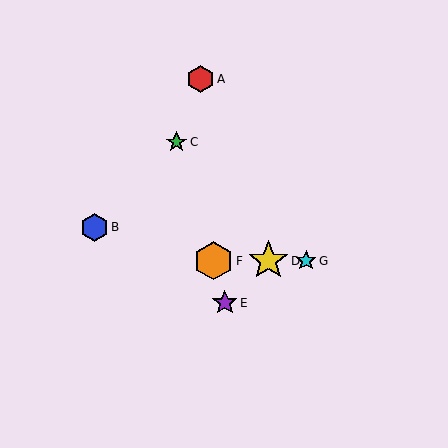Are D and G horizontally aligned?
Yes, both are at y≈261.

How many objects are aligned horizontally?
3 objects (D, F, G) are aligned horizontally.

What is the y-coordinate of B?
Object B is at y≈227.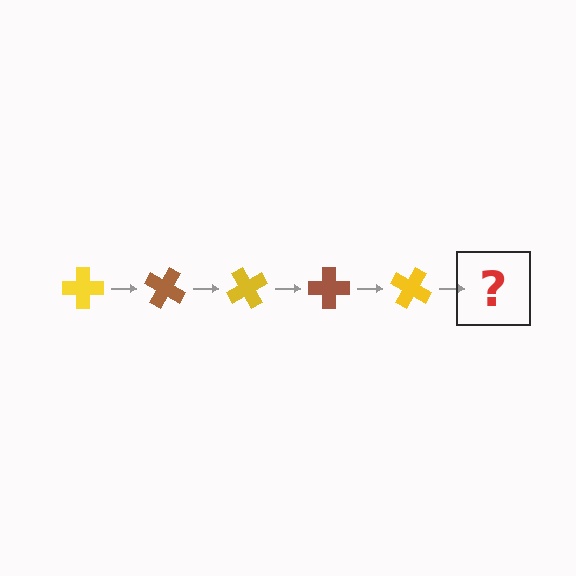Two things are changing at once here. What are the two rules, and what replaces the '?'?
The two rules are that it rotates 30 degrees each step and the color cycles through yellow and brown. The '?' should be a brown cross, rotated 150 degrees from the start.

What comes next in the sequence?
The next element should be a brown cross, rotated 150 degrees from the start.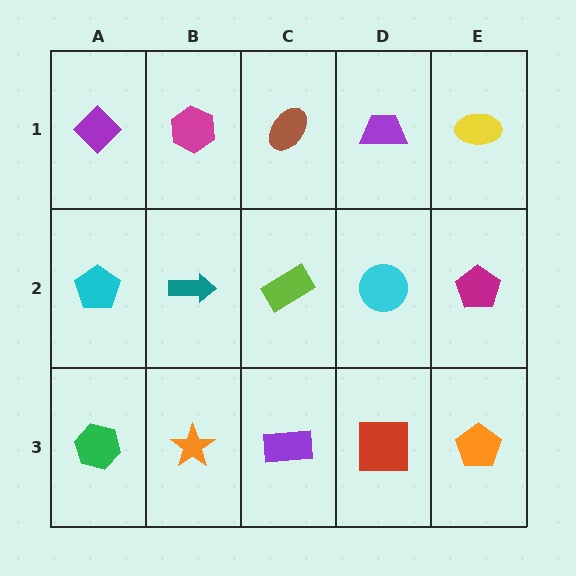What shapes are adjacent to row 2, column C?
A brown ellipse (row 1, column C), a purple rectangle (row 3, column C), a teal arrow (row 2, column B), a cyan circle (row 2, column D).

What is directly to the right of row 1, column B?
A brown ellipse.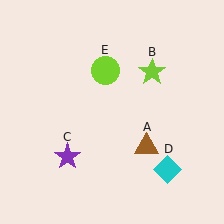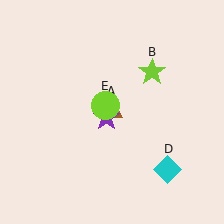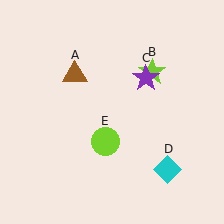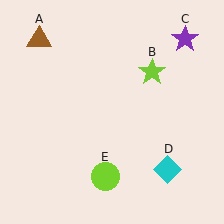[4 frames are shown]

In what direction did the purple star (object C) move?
The purple star (object C) moved up and to the right.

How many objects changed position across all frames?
3 objects changed position: brown triangle (object A), purple star (object C), lime circle (object E).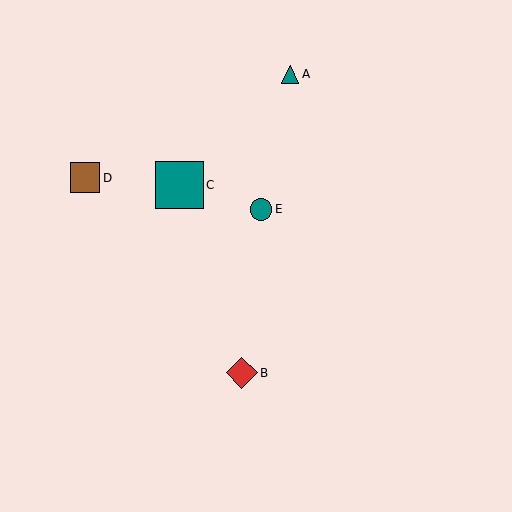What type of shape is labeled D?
Shape D is a brown square.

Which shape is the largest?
The teal square (labeled C) is the largest.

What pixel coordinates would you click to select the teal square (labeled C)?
Click at (179, 185) to select the teal square C.